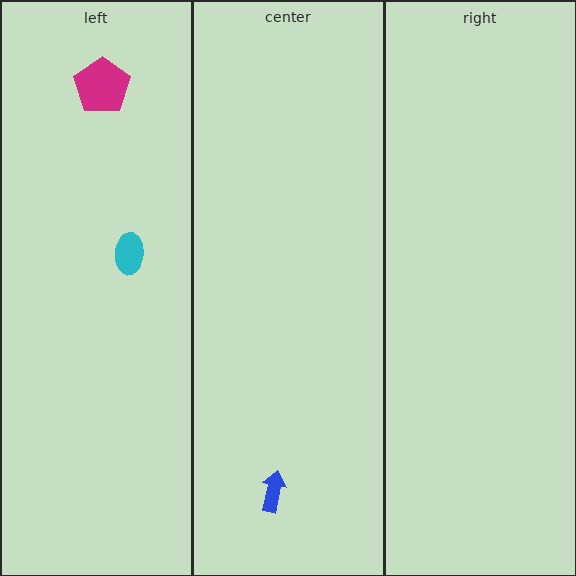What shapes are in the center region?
The blue arrow.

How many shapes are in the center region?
1.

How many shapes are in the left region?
2.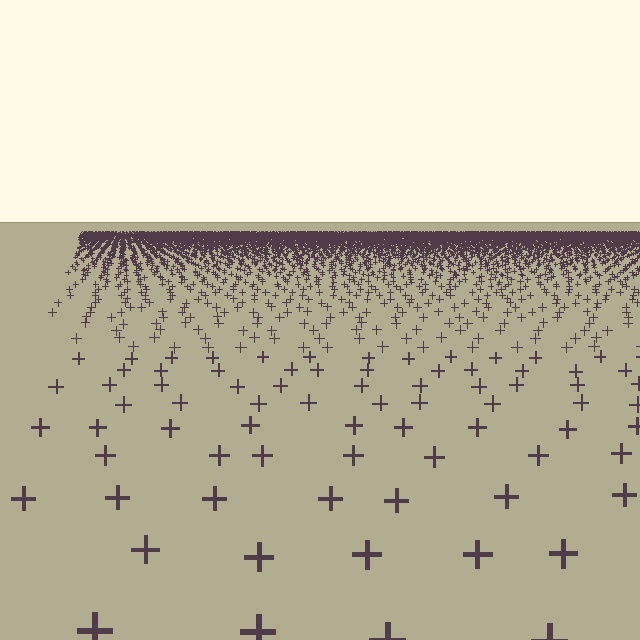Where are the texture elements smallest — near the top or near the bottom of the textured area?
Near the top.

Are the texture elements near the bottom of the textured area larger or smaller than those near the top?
Larger. Near the bottom, elements are closer to the viewer and appear at a bigger on-screen size.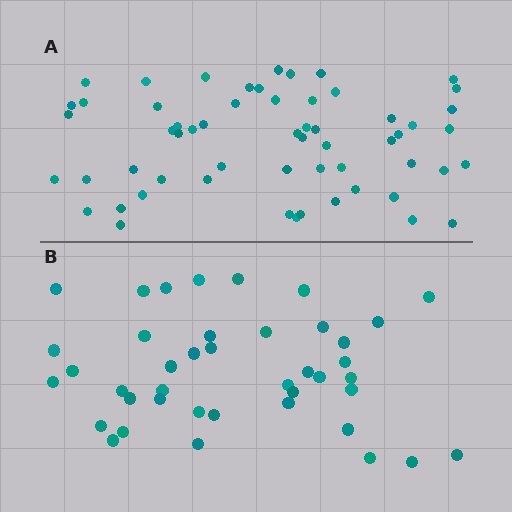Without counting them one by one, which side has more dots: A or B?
Region A (the top region) has more dots.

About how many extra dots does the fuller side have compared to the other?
Region A has approximately 15 more dots than region B.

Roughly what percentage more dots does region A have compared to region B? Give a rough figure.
About 40% more.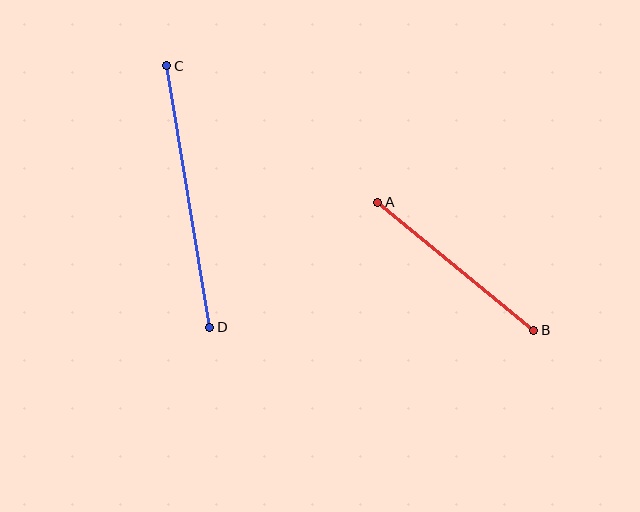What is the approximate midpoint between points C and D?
The midpoint is at approximately (188, 197) pixels.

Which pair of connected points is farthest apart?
Points C and D are farthest apart.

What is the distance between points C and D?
The distance is approximately 265 pixels.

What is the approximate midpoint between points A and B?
The midpoint is at approximately (456, 266) pixels.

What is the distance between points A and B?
The distance is approximately 202 pixels.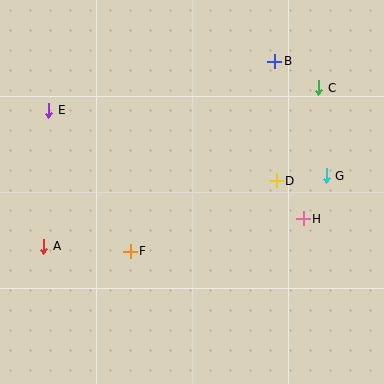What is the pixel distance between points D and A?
The distance between D and A is 242 pixels.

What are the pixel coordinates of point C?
Point C is at (319, 88).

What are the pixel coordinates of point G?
Point G is at (326, 176).